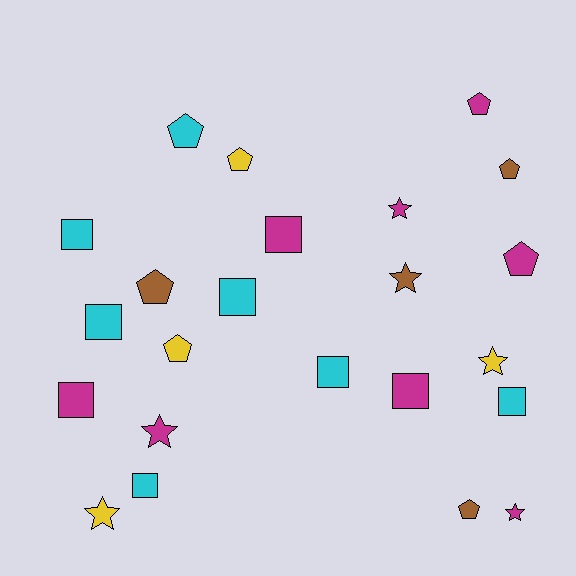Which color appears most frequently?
Magenta, with 8 objects.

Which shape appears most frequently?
Square, with 9 objects.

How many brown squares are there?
There are no brown squares.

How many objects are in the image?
There are 23 objects.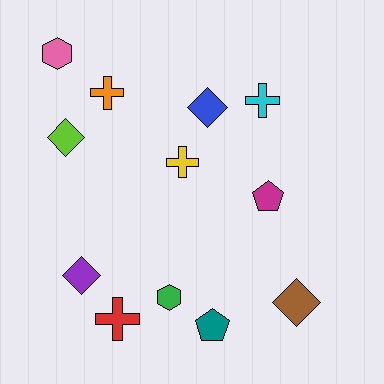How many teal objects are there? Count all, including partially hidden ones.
There is 1 teal object.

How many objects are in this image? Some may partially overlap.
There are 12 objects.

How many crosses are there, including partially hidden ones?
There are 4 crosses.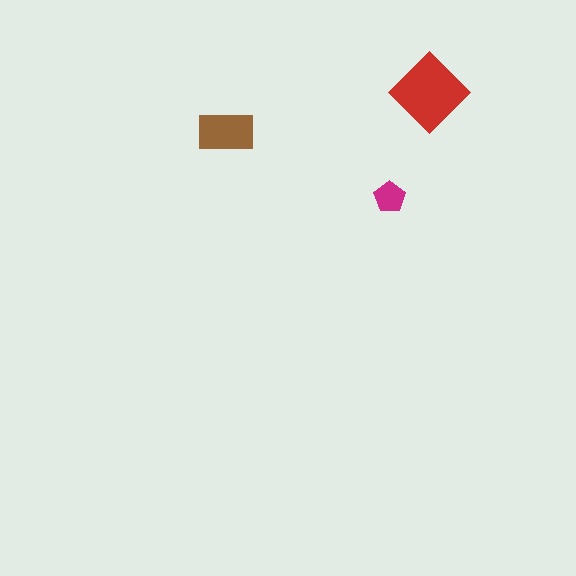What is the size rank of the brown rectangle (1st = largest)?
2nd.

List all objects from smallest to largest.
The magenta pentagon, the brown rectangle, the red diamond.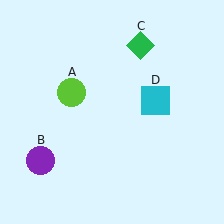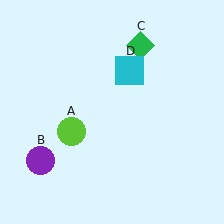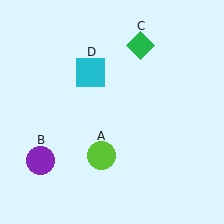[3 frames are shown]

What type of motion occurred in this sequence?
The lime circle (object A), cyan square (object D) rotated counterclockwise around the center of the scene.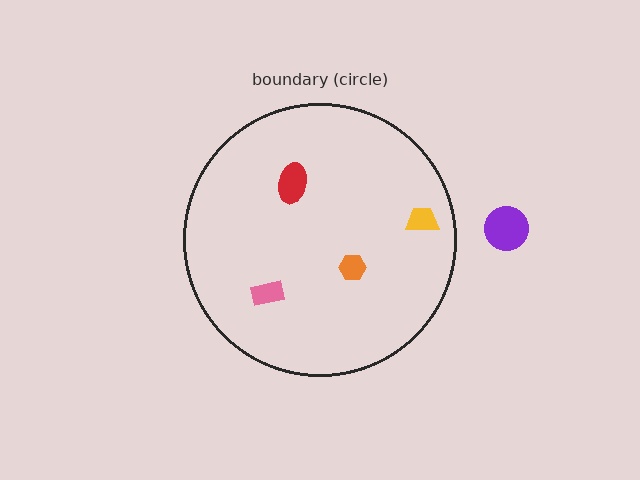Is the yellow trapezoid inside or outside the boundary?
Inside.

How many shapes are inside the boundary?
4 inside, 1 outside.